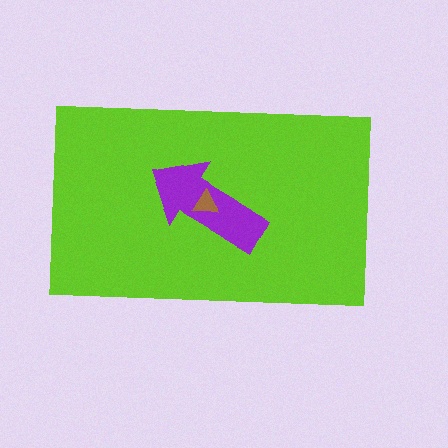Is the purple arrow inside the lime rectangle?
Yes.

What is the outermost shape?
The lime rectangle.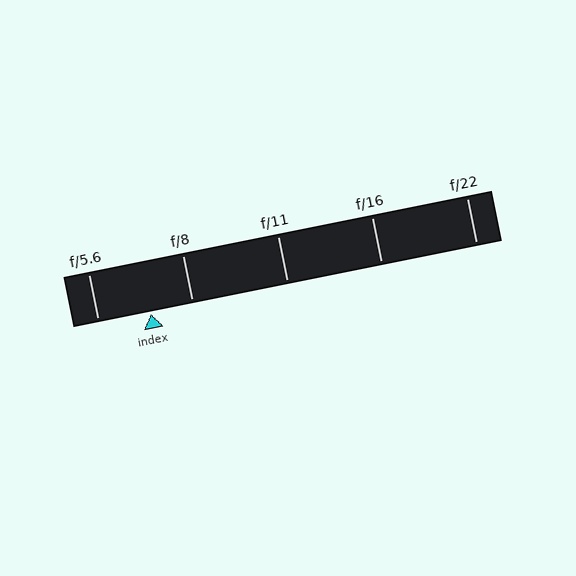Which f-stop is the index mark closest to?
The index mark is closest to f/8.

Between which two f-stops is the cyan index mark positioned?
The index mark is between f/5.6 and f/8.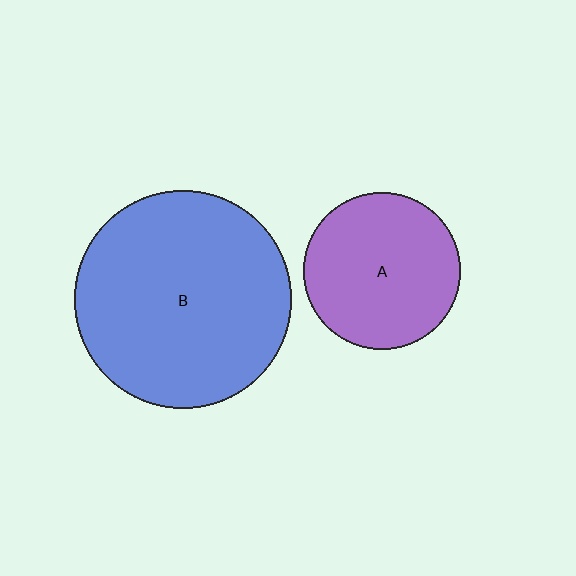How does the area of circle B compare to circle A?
Approximately 1.9 times.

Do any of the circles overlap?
No, none of the circles overlap.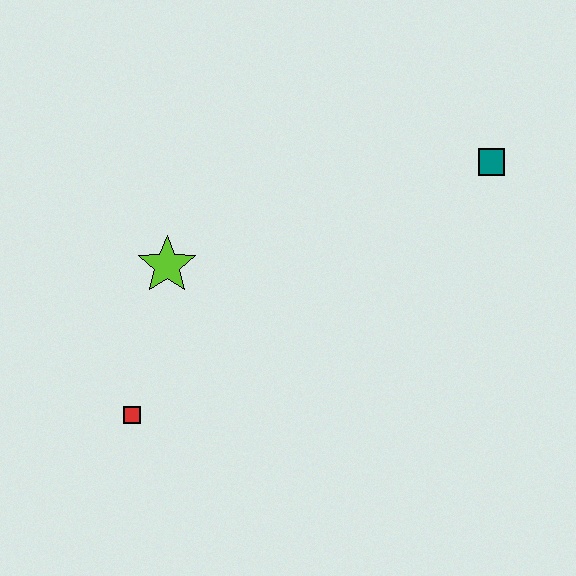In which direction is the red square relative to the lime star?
The red square is below the lime star.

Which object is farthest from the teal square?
The red square is farthest from the teal square.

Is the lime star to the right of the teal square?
No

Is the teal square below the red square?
No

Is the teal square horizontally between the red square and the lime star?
No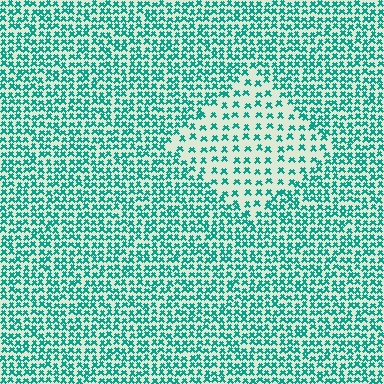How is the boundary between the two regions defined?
The boundary is defined by a change in element density (approximately 2.1x ratio). All elements are the same color, size, and shape.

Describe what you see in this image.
The image contains small teal elements arranged at two different densities. A diamond-shaped region is visible where the elements are less densely packed than the surrounding area.